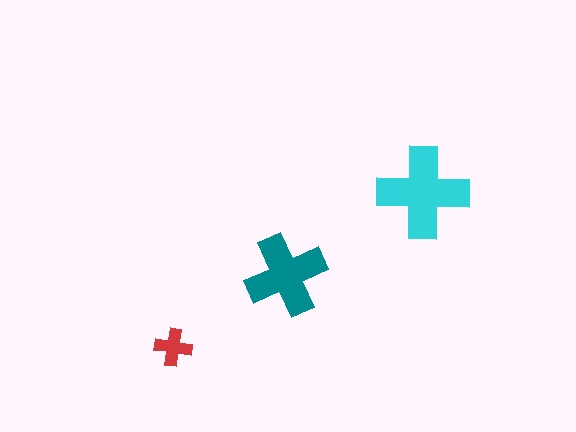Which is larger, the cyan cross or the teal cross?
The cyan one.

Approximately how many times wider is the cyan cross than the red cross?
About 2.5 times wider.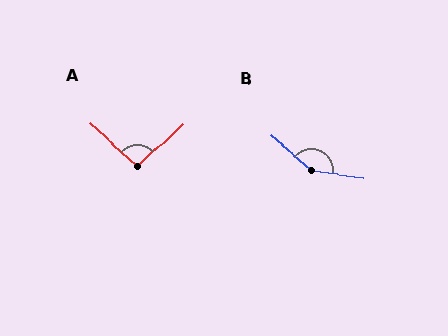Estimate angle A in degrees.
Approximately 95 degrees.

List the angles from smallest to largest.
A (95°), B (147°).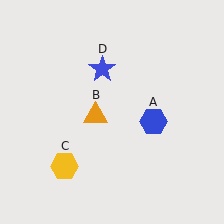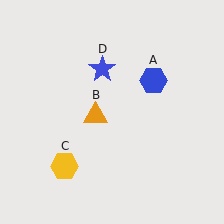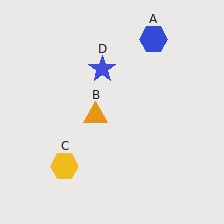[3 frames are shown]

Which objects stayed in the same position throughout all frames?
Orange triangle (object B) and yellow hexagon (object C) and blue star (object D) remained stationary.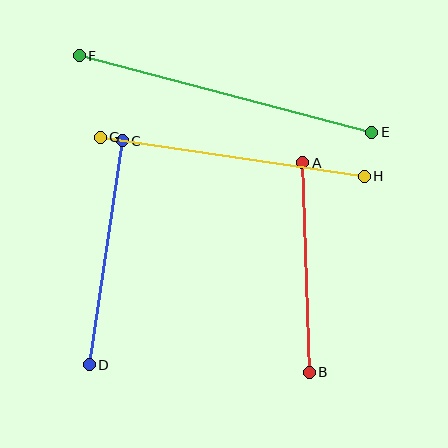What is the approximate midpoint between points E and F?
The midpoint is at approximately (225, 94) pixels.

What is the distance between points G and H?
The distance is approximately 267 pixels.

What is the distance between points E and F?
The distance is approximately 302 pixels.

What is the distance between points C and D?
The distance is approximately 226 pixels.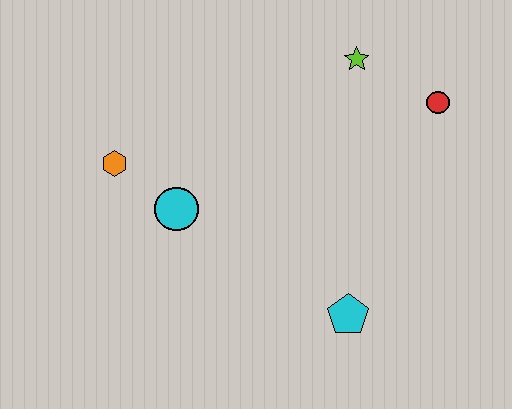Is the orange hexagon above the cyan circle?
Yes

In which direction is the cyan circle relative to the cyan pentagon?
The cyan circle is to the left of the cyan pentagon.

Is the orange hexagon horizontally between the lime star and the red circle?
No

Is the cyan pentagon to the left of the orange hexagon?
No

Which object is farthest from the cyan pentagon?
The orange hexagon is farthest from the cyan pentagon.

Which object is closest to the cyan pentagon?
The cyan circle is closest to the cyan pentagon.